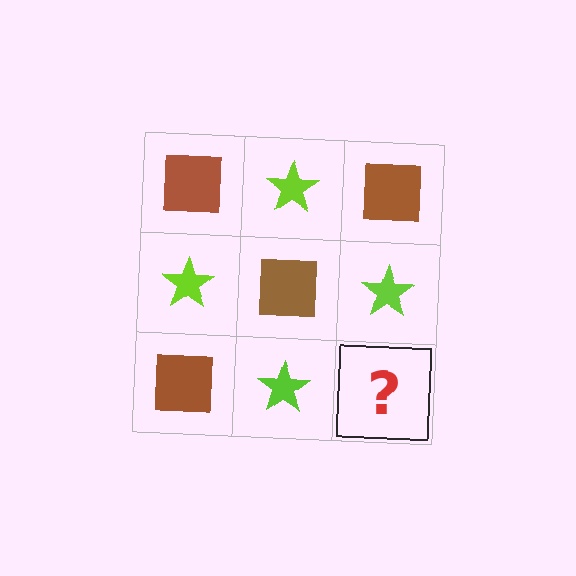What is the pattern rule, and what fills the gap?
The rule is that it alternates brown square and lime star in a checkerboard pattern. The gap should be filled with a brown square.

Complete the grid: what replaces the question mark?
The question mark should be replaced with a brown square.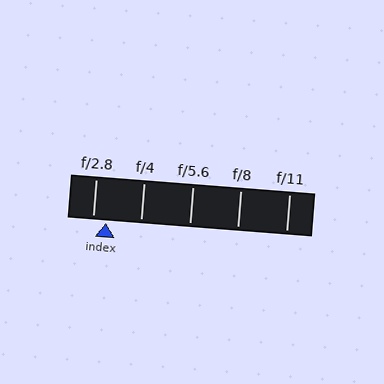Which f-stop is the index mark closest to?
The index mark is closest to f/2.8.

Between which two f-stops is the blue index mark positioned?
The index mark is between f/2.8 and f/4.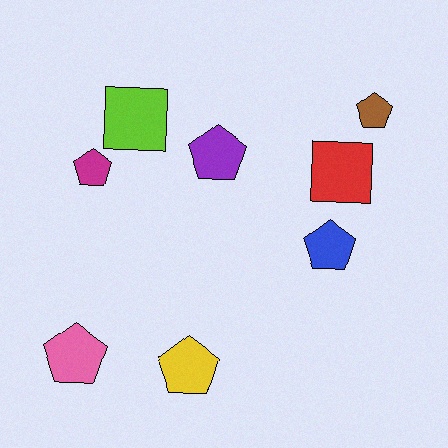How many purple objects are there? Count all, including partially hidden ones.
There is 1 purple object.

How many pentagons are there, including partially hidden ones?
There are 6 pentagons.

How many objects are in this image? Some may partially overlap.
There are 8 objects.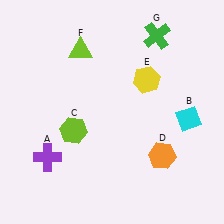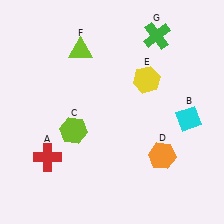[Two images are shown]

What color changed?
The cross (A) changed from purple in Image 1 to red in Image 2.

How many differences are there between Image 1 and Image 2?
There is 1 difference between the two images.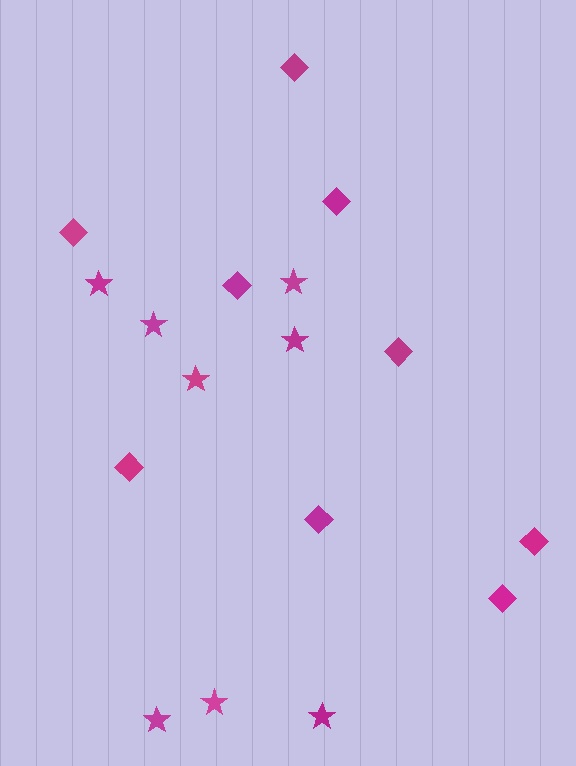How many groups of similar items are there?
There are 2 groups: one group of stars (8) and one group of diamonds (9).